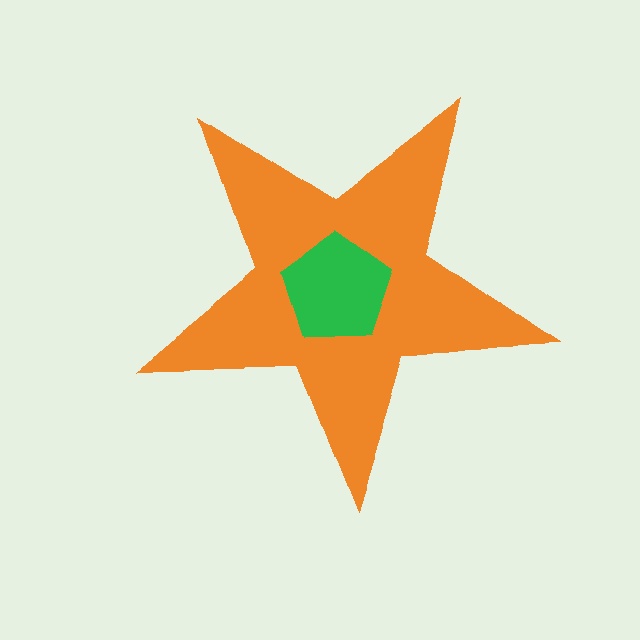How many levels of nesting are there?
2.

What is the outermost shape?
The orange star.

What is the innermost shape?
The green pentagon.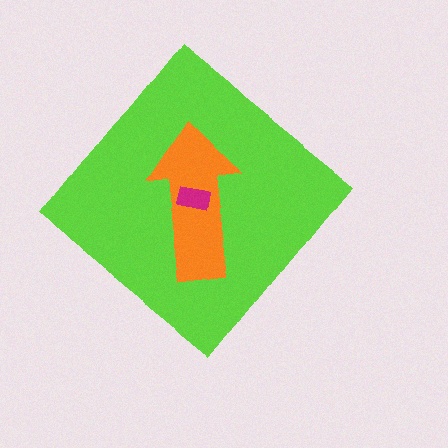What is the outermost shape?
The lime diamond.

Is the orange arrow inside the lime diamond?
Yes.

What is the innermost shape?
The magenta rectangle.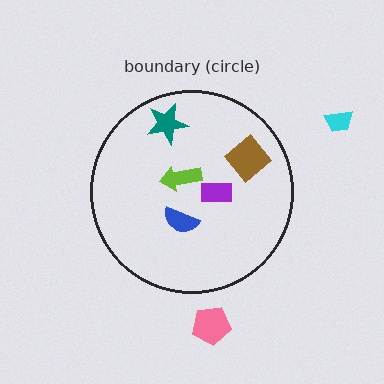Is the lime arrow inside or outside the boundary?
Inside.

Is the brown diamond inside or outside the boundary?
Inside.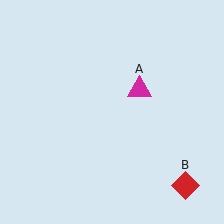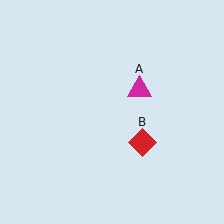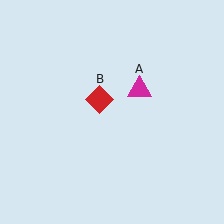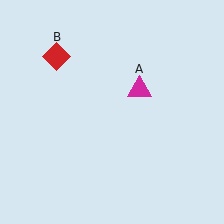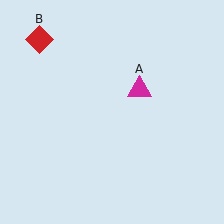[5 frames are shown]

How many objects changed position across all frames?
1 object changed position: red diamond (object B).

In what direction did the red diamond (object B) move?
The red diamond (object B) moved up and to the left.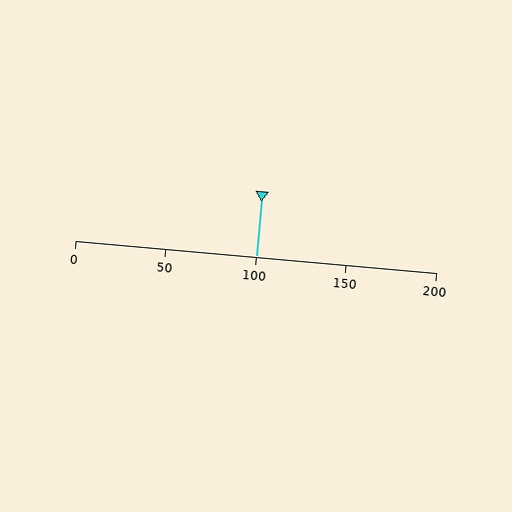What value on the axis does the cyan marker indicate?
The marker indicates approximately 100.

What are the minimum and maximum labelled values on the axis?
The axis runs from 0 to 200.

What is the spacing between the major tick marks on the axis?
The major ticks are spaced 50 apart.